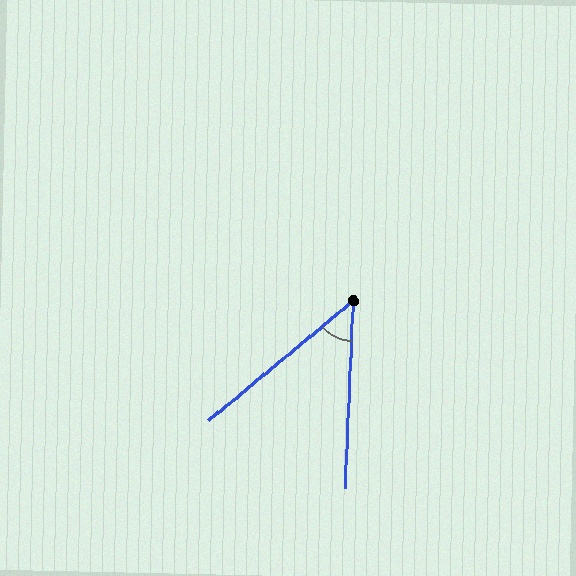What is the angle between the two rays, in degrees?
Approximately 48 degrees.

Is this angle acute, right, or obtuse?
It is acute.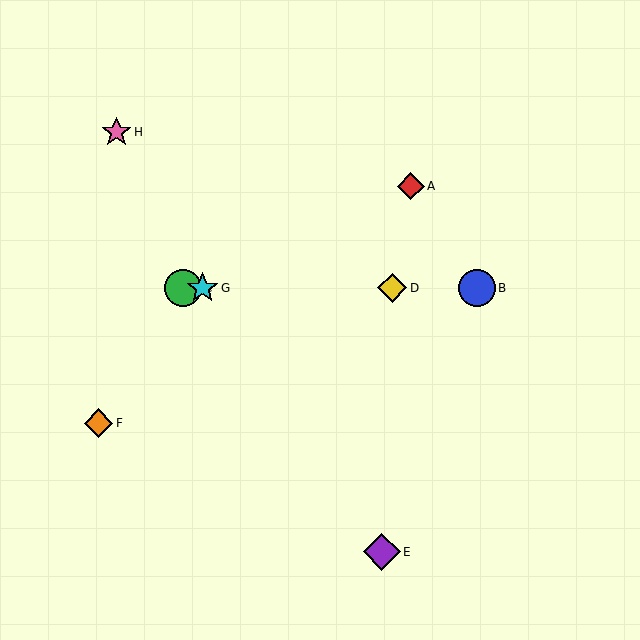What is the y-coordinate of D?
Object D is at y≈288.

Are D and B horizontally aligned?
Yes, both are at y≈288.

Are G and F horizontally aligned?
No, G is at y≈288 and F is at y≈423.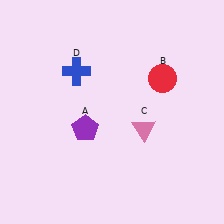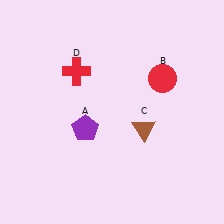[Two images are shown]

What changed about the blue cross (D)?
In Image 1, D is blue. In Image 2, it changed to red.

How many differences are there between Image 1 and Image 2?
There are 2 differences between the two images.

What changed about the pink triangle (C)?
In Image 1, C is pink. In Image 2, it changed to brown.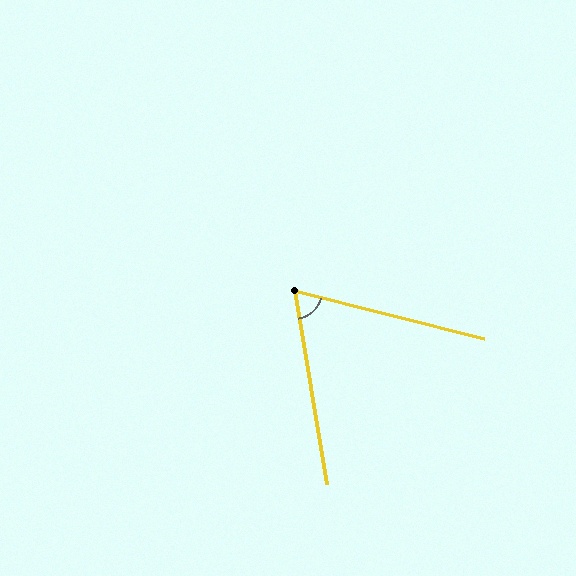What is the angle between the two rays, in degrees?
Approximately 66 degrees.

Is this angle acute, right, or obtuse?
It is acute.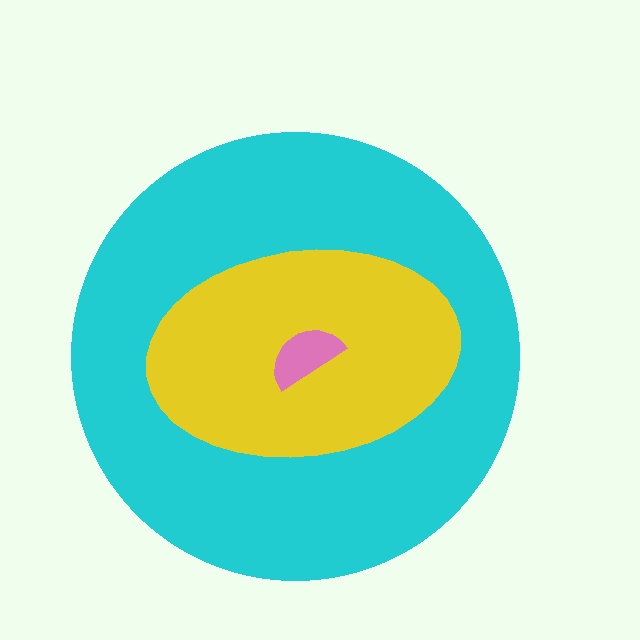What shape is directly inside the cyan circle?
The yellow ellipse.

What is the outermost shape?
The cyan circle.